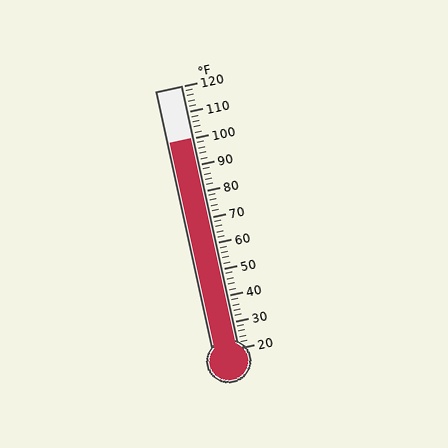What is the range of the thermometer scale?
The thermometer scale ranges from 20°F to 120°F.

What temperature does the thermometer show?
The thermometer shows approximately 100°F.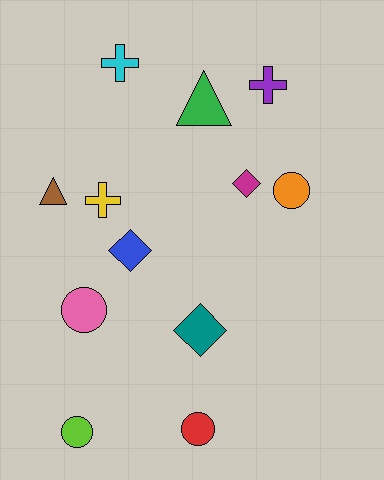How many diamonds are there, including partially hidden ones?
There are 3 diamonds.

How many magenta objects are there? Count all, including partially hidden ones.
There is 1 magenta object.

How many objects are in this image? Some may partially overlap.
There are 12 objects.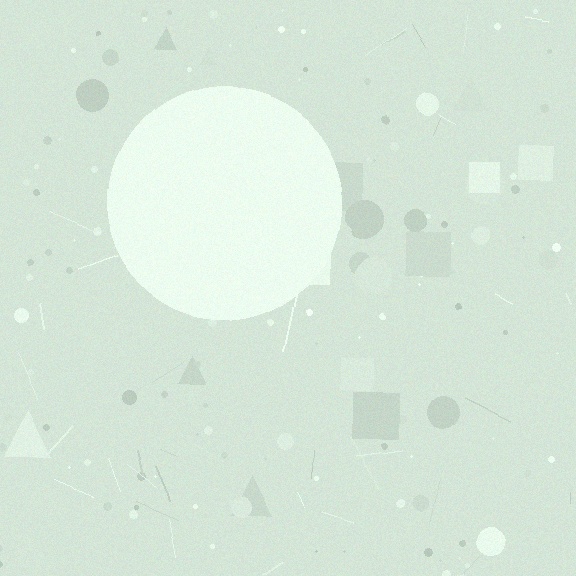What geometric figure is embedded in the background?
A circle is embedded in the background.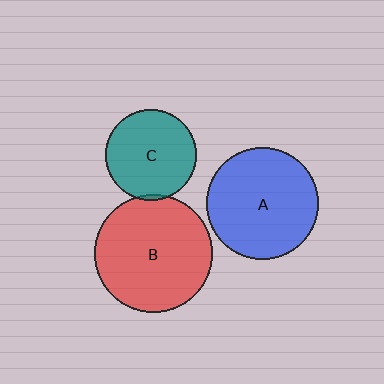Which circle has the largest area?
Circle B (red).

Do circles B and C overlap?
Yes.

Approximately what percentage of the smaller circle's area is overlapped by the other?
Approximately 5%.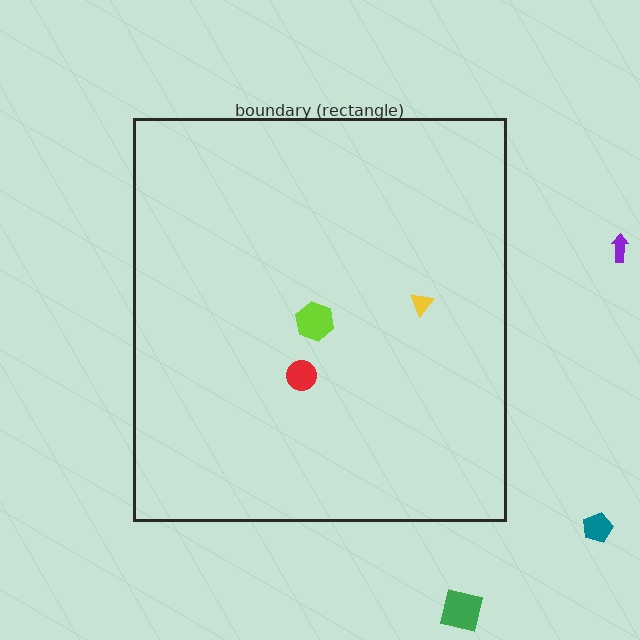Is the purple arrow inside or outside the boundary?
Outside.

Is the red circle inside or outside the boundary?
Inside.